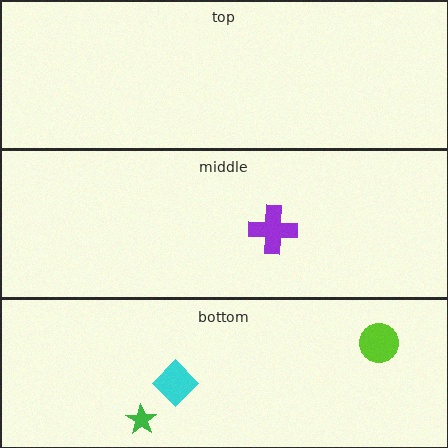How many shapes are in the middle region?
1.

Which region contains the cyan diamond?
The bottom region.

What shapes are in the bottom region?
The green star, the cyan diamond, the lime circle.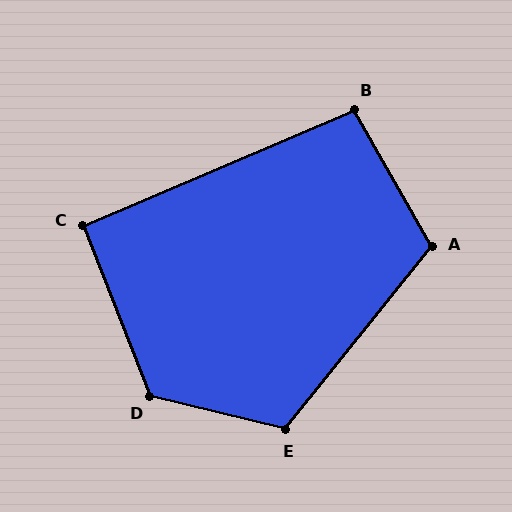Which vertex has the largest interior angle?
D, at approximately 125 degrees.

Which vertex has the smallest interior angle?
C, at approximately 92 degrees.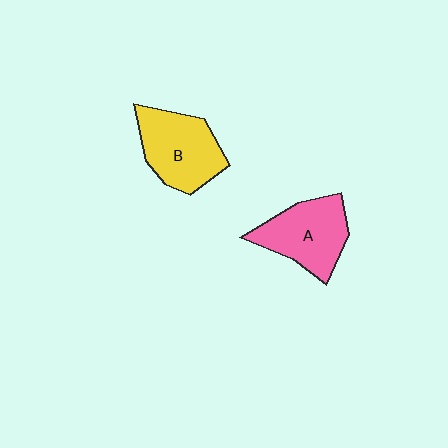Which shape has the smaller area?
Shape A (pink).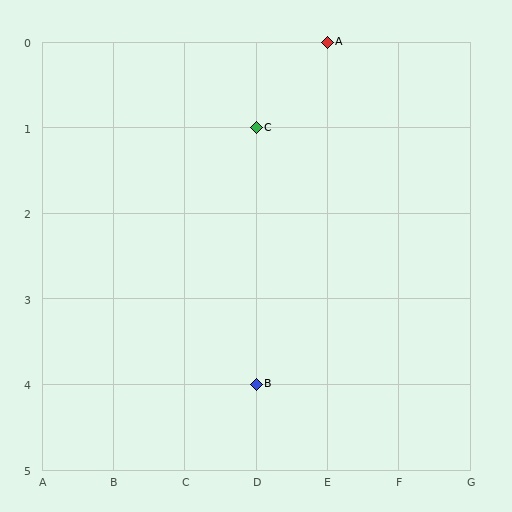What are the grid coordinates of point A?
Point A is at grid coordinates (E, 0).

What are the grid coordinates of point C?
Point C is at grid coordinates (D, 1).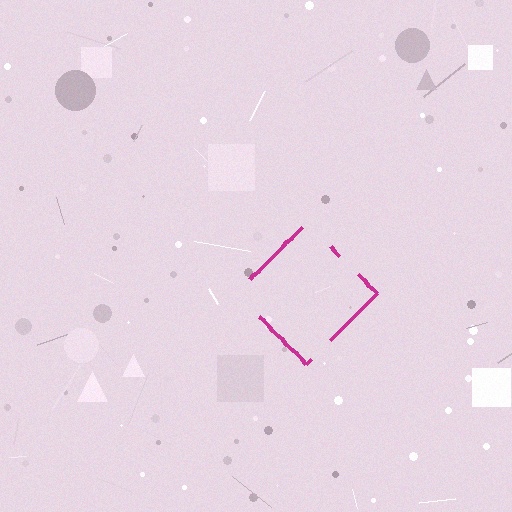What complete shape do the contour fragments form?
The contour fragments form a diamond.